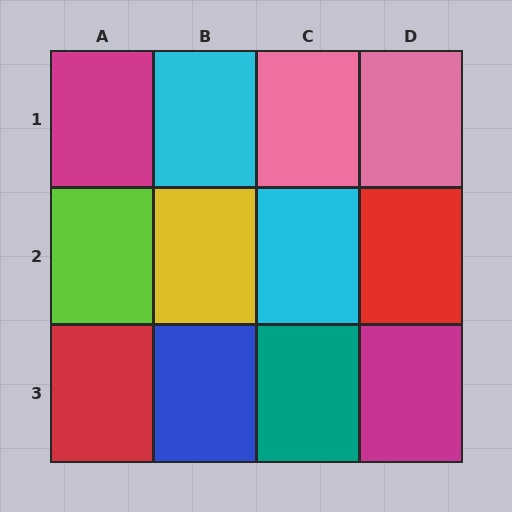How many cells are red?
2 cells are red.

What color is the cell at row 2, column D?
Red.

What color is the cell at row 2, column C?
Cyan.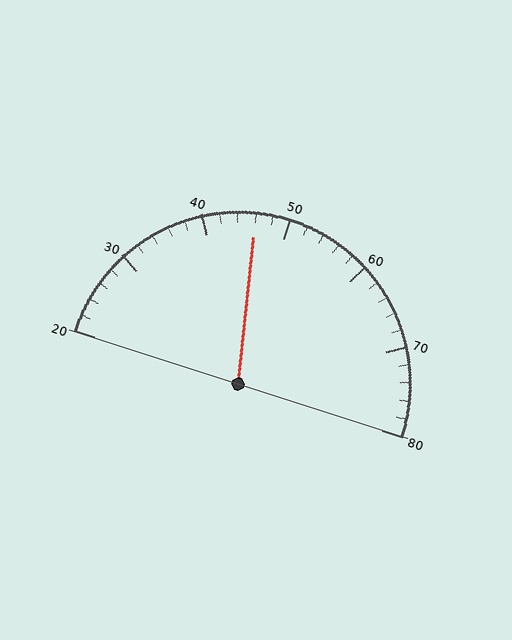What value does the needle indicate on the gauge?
The needle indicates approximately 46.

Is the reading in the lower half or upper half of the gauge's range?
The reading is in the lower half of the range (20 to 80).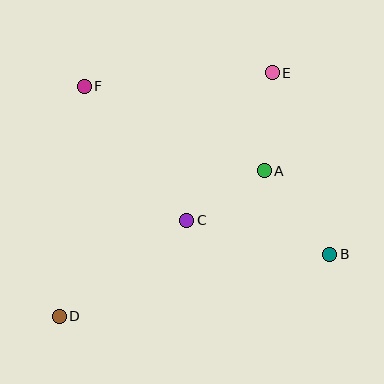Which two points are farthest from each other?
Points D and E are farthest from each other.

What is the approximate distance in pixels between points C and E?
The distance between C and E is approximately 171 pixels.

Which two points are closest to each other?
Points A and C are closest to each other.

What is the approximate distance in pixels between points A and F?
The distance between A and F is approximately 199 pixels.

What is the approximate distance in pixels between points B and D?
The distance between B and D is approximately 278 pixels.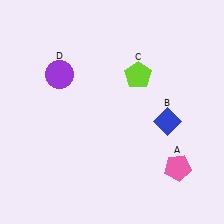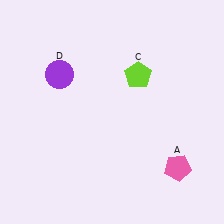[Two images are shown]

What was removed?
The blue diamond (B) was removed in Image 2.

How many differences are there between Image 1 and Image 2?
There is 1 difference between the two images.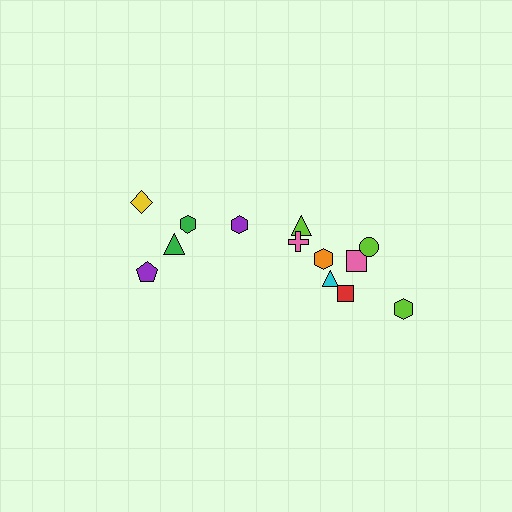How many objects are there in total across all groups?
There are 13 objects.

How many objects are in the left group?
There are 5 objects.